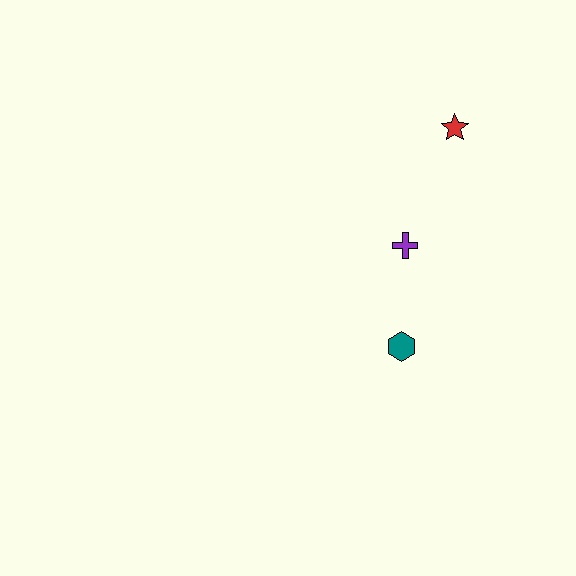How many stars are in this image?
There is 1 star.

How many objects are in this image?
There are 3 objects.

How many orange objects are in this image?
There are no orange objects.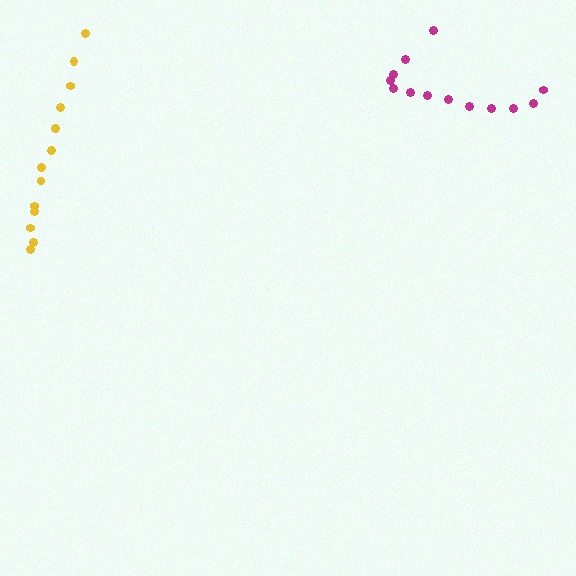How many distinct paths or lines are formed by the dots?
There are 2 distinct paths.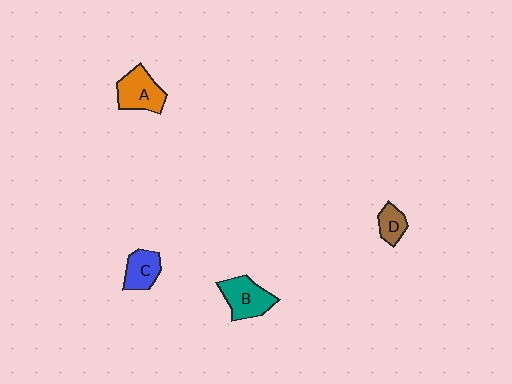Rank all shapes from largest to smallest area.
From largest to smallest: B (teal), A (orange), C (blue), D (brown).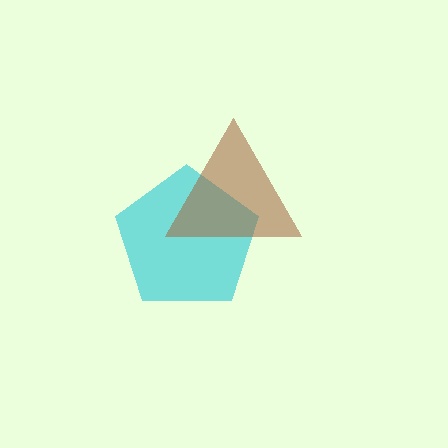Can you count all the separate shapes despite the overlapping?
Yes, there are 2 separate shapes.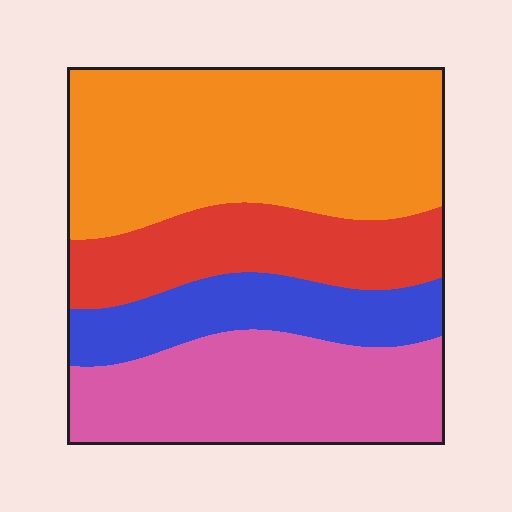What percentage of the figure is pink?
Pink covers roughly 25% of the figure.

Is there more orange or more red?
Orange.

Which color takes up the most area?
Orange, at roughly 40%.